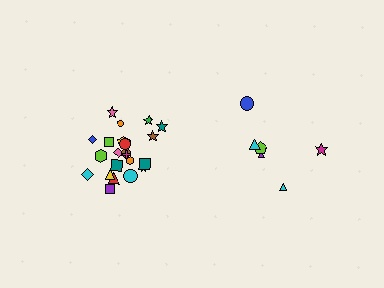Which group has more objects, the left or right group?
The left group.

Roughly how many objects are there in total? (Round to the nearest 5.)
Roughly 30 objects in total.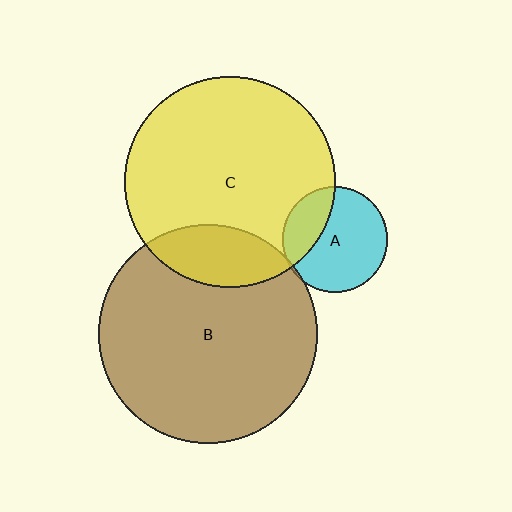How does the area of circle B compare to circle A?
Approximately 4.3 times.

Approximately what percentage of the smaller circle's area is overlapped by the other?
Approximately 30%.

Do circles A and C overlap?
Yes.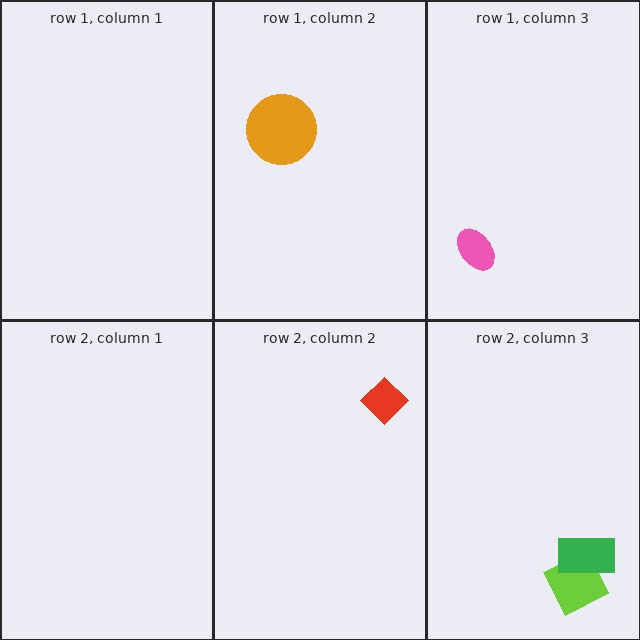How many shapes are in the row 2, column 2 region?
1.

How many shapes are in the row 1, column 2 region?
1.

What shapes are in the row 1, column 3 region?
The pink ellipse.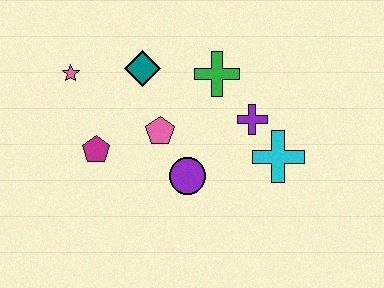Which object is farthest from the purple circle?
The pink star is farthest from the purple circle.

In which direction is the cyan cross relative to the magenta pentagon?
The cyan cross is to the right of the magenta pentagon.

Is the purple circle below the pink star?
Yes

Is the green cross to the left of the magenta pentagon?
No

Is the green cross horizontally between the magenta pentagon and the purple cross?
Yes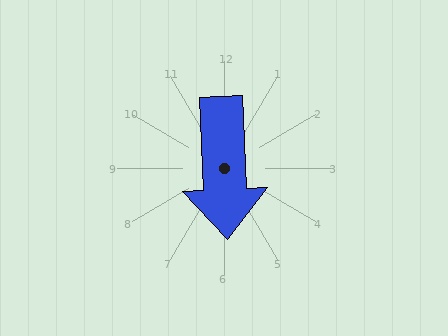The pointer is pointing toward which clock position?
Roughly 6 o'clock.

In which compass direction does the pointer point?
South.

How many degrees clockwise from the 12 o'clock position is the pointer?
Approximately 177 degrees.